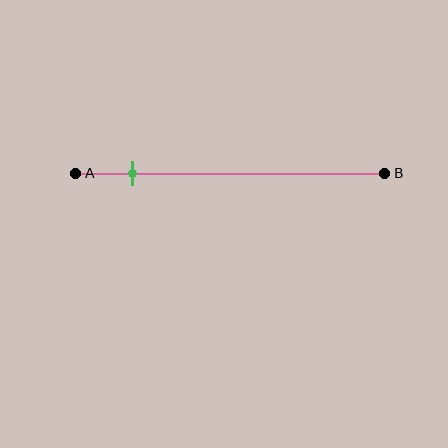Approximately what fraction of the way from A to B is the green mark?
The green mark is approximately 20% of the way from A to B.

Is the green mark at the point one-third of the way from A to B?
No, the mark is at about 20% from A, not at the 33% one-third point.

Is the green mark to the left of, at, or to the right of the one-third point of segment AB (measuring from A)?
The green mark is to the left of the one-third point of segment AB.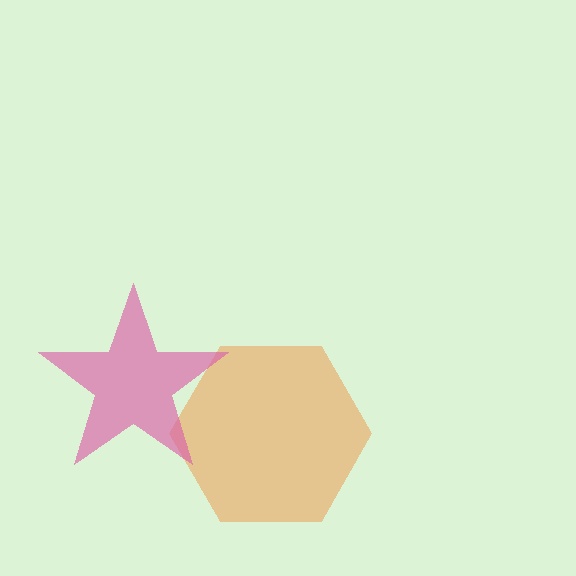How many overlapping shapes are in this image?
There are 2 overlapping shapes in the image.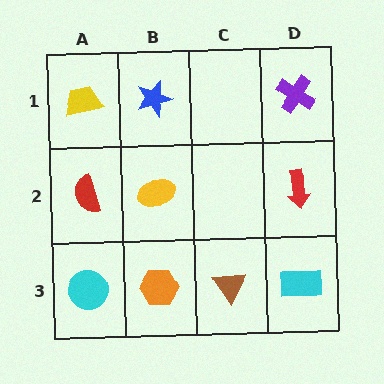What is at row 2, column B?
A yellow ellipse.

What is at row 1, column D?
A purple cross.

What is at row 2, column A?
A red semicircle.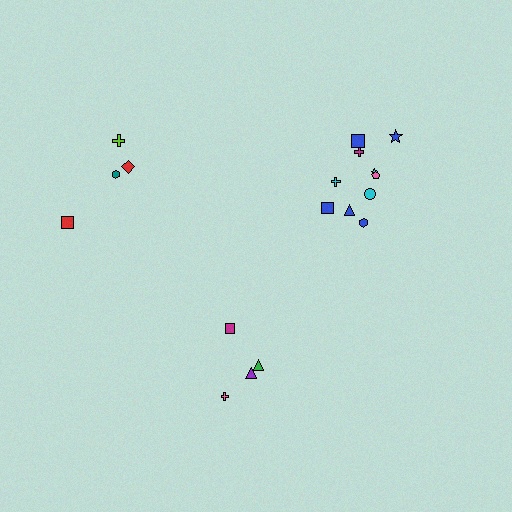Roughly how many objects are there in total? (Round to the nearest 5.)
Roughly 20 objects in total.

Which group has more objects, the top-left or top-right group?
The top-right group.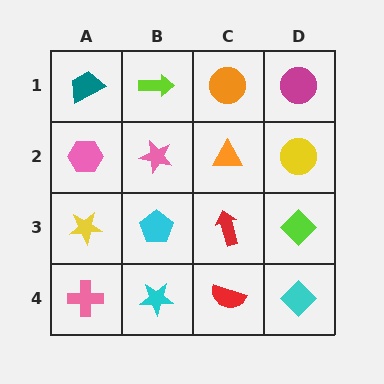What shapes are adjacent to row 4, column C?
A red arrow (row 3, column C), a cyan star (row 4, column B), a cyan diamond (row 4, column D).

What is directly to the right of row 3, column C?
A lime diamond.